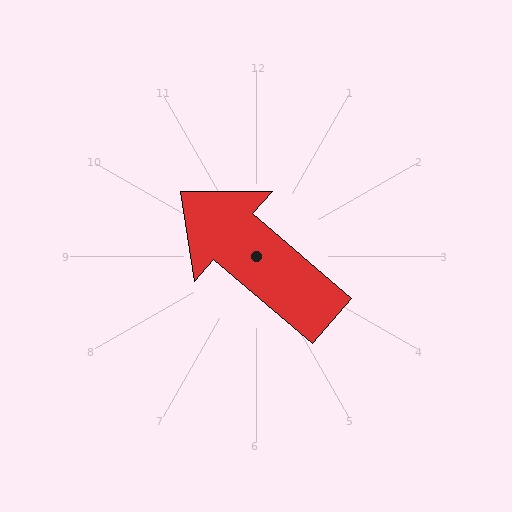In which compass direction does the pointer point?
Northwest.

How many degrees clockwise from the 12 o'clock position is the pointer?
Approximately 311 degrees.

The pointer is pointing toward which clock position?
Roughly 10 o'clock.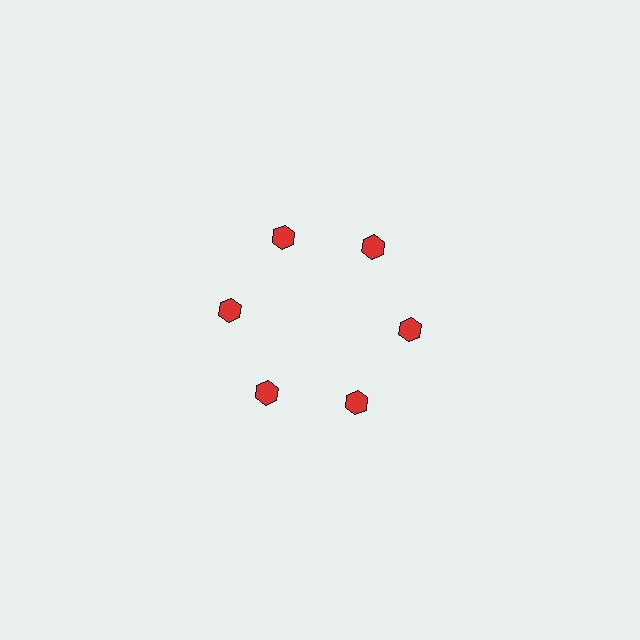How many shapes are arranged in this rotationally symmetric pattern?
There are 6 shapes, arranged in 6 groups of 1.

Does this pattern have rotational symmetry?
Yes, this pattern has 6-fold rotational symmetry. It looks the same after rotating 60 degrees around the center.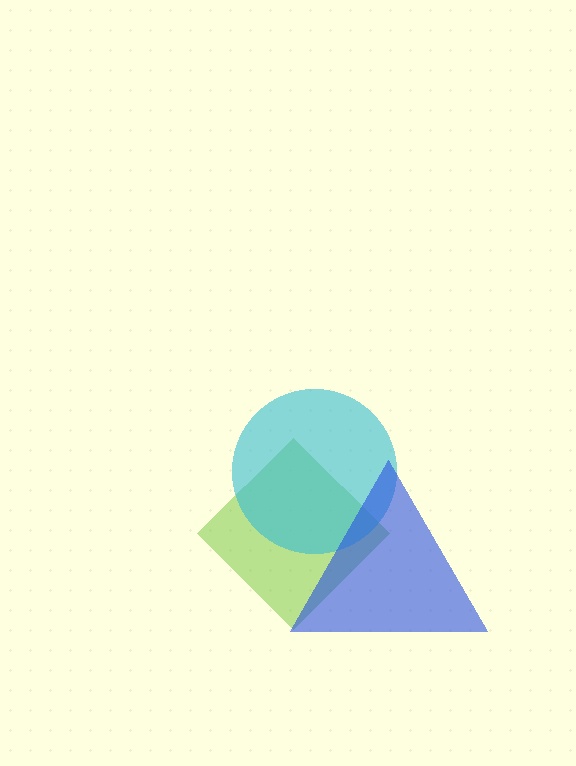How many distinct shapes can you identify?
There are 3 distinct shapes: a lime diamond, a cyan circle, a blue triangle.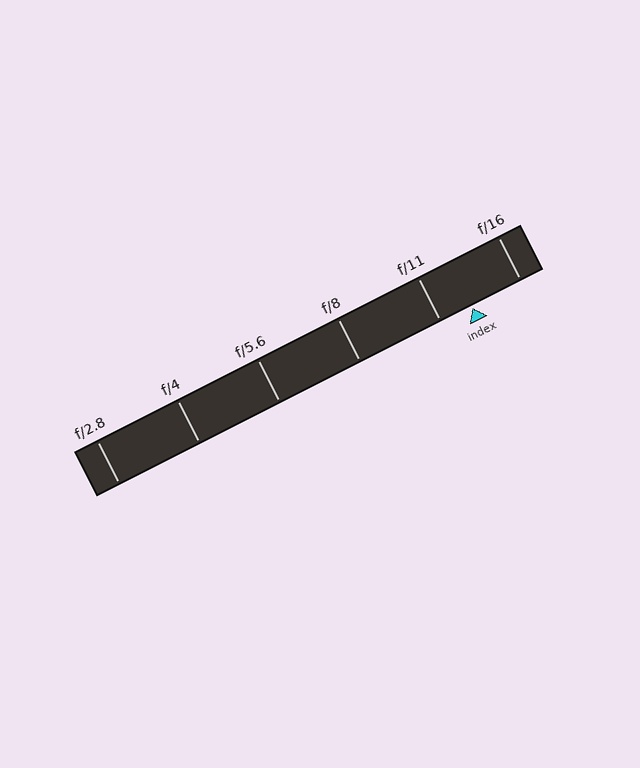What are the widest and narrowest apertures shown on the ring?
The widest aperture shown is f/2.8 and the narrowest is f/16.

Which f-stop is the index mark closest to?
The index mark is closest to f/11.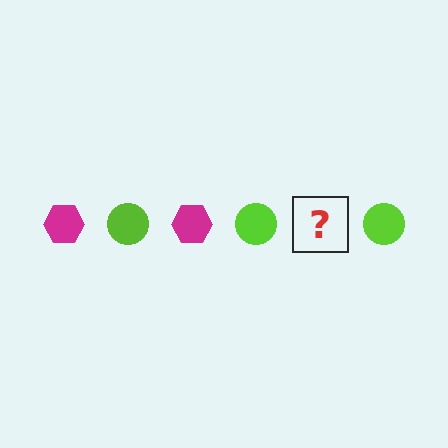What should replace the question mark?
The question mark should be replaced with a magenta hexagon.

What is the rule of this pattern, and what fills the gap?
The rule is that the pattern alternates between magenta hexagon and lime circle. The gap should be filled with a magenta hexagon.